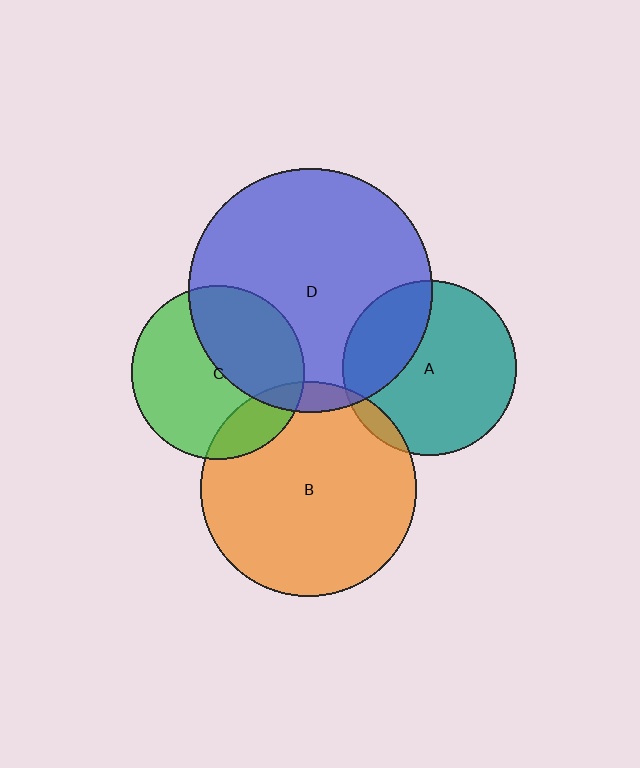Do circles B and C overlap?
Yes.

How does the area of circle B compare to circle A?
Approximately 1.5 times.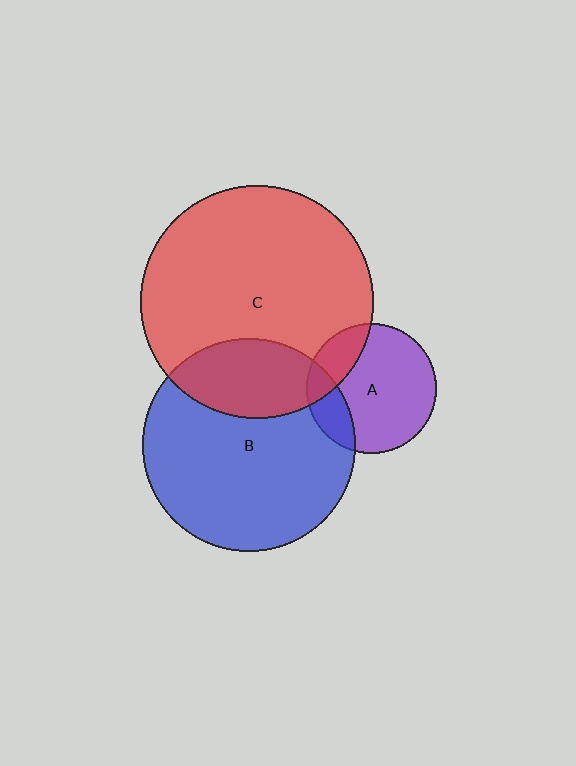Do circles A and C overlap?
Yes.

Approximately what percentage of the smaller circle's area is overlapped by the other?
Approximately 20%.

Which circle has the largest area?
Circle C (red).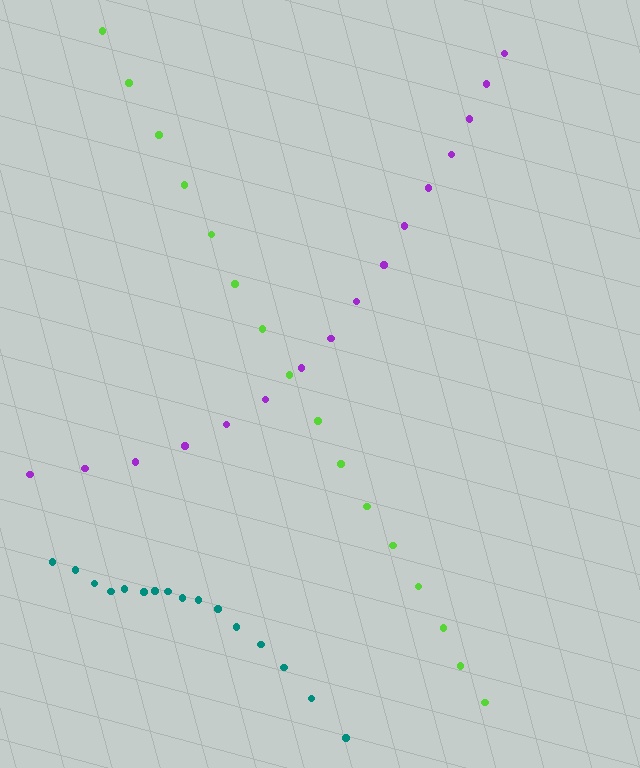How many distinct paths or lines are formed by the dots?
There are 3 distinct paths.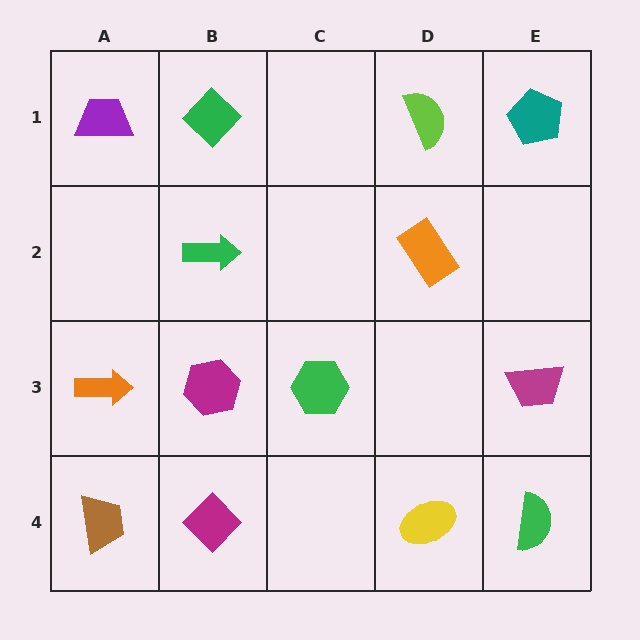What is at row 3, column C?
A green hexagon.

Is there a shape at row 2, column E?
No, that cell is empty.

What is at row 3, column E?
A magenta trapezoid.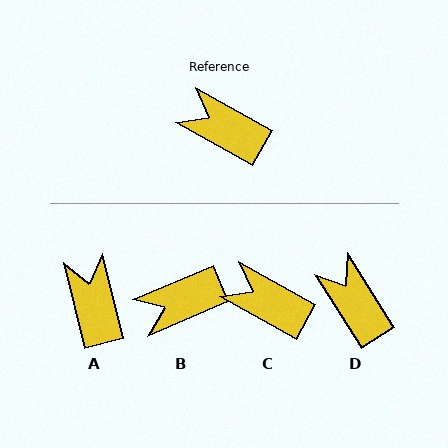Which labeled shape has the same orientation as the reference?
C.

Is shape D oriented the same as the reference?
No, it is off by about 28 degrees.